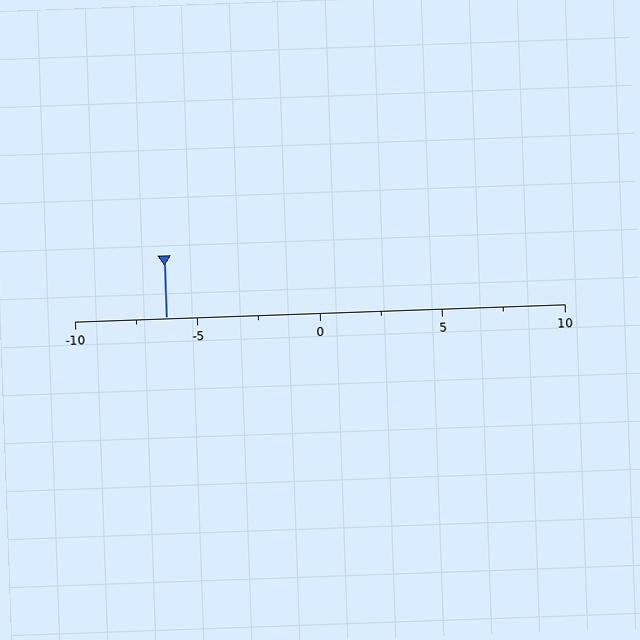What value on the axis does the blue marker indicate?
The marker indicates approximately -6.2.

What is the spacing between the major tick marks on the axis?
The major ticks are spaced 5 apart.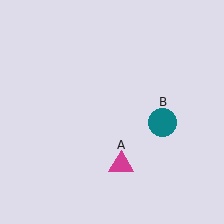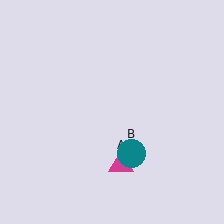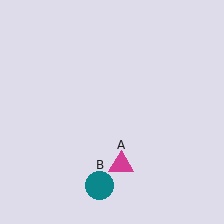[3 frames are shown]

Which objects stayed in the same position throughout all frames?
Magenta triangle (object A) remained stationary.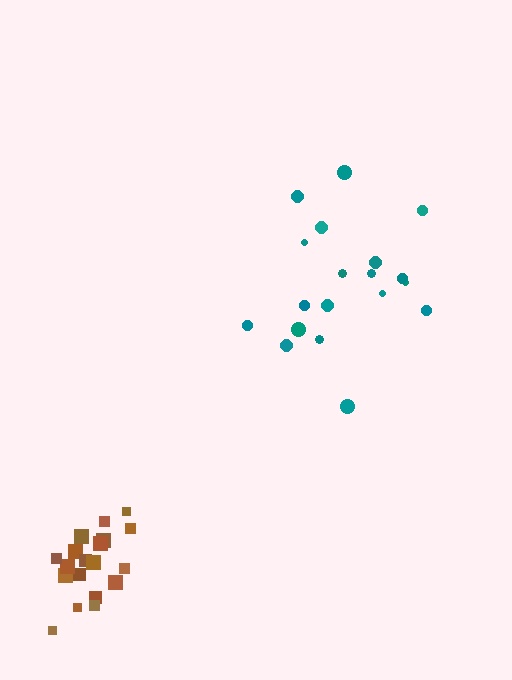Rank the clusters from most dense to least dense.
brown, teal.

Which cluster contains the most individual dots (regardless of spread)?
Teal (19).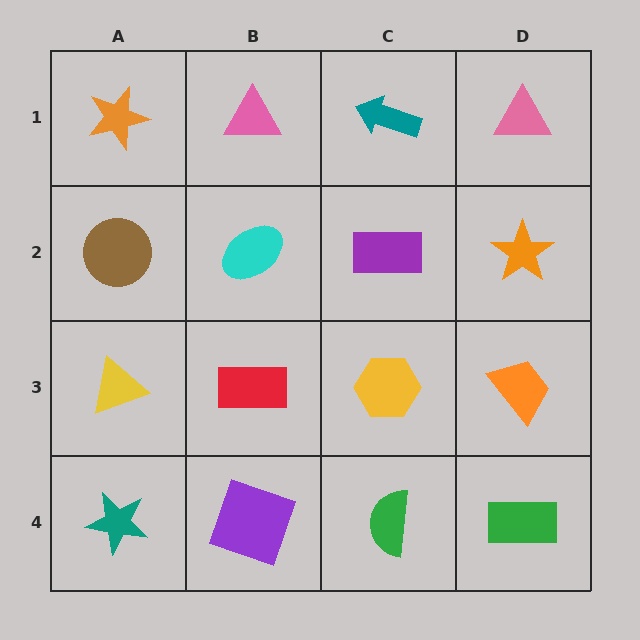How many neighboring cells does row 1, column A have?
2.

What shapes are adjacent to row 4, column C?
A yellow hexagon (row 3, column C), a purple square (row 4, column B), a green rectangle (row 4, column D).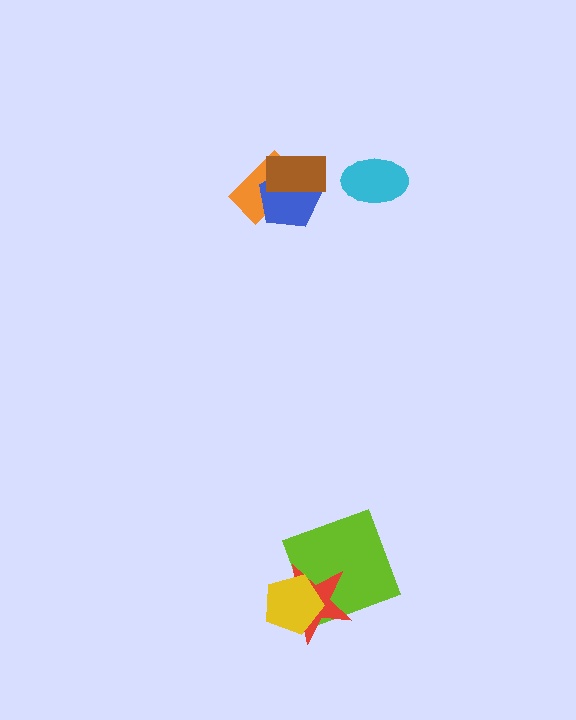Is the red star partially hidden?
Yes, it is partially covered by another shape.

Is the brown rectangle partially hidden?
No, no other shape covers it.